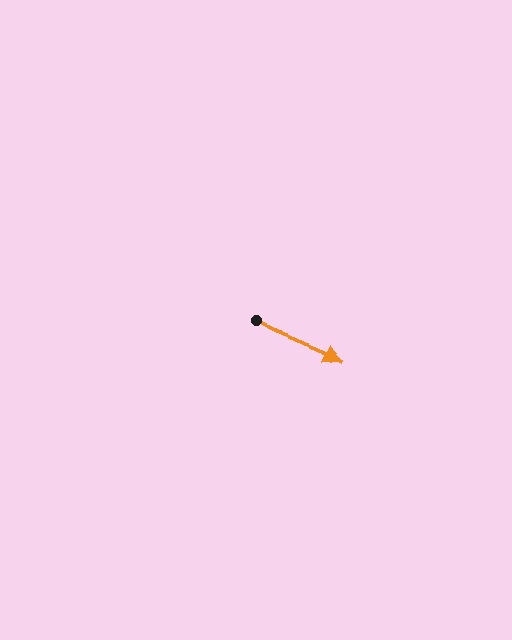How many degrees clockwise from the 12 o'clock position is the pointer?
Approximately 113 degrees.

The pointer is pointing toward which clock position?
Roughly 4 o'clock.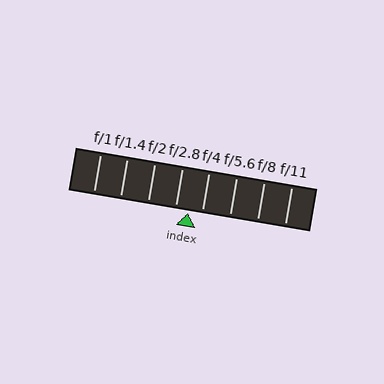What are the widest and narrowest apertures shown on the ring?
The widest aperture shown is f/1 and the narrowest is f/11.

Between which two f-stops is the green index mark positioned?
The index mark is between f/2.8 and f/4.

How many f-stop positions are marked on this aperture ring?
There are 8 f-stop positions marked.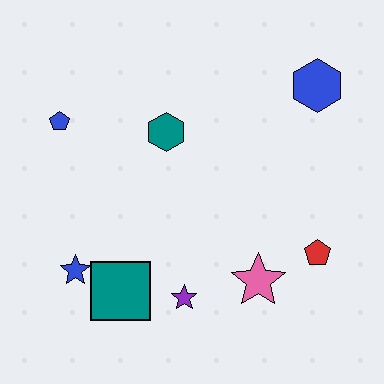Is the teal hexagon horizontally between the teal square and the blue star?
No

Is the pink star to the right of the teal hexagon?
Yes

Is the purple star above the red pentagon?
No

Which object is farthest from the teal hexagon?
The red pentagon is farthest from the teal hexagon.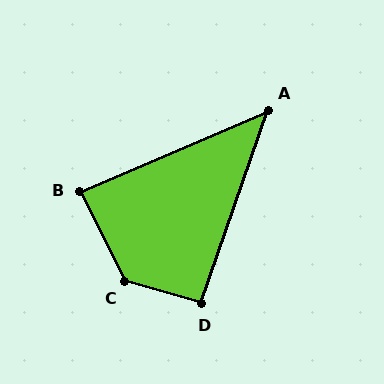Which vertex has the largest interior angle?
C, at approximately 132 degrees.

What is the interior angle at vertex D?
Approximately 93 degrees (approximately right).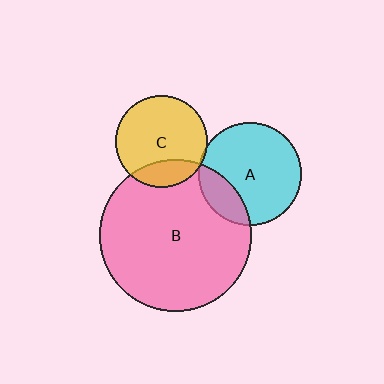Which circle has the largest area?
Circle B (pink).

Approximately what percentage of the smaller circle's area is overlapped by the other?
Approximately 20%.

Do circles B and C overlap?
Yes.